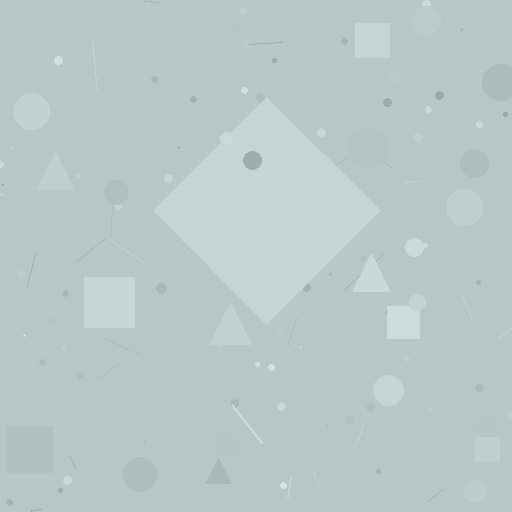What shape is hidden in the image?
A diamond is hidden in the image.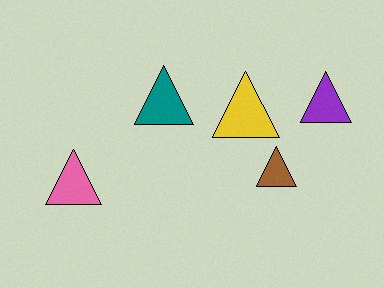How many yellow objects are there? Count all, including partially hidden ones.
There is 1 yellow object.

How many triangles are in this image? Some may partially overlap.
There are 5 triangles.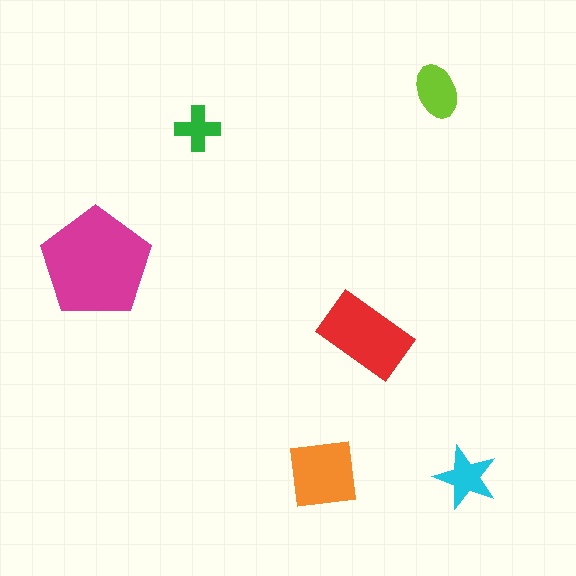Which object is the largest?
The magenta pentagon.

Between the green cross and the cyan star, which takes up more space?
The cyan star.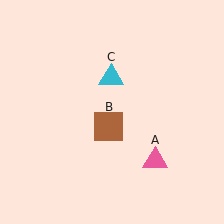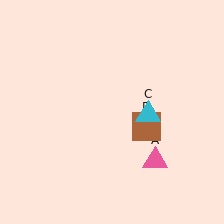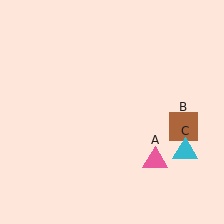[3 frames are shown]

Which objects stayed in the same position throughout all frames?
Pink triangle (object A) remained stationary.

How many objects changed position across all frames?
2 objects changed position: brown square (object B), cyan triangle (object C).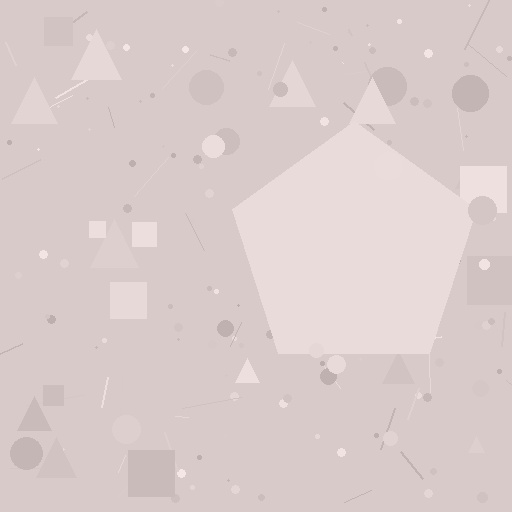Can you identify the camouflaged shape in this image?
The camouflaged shape is a pentagon.